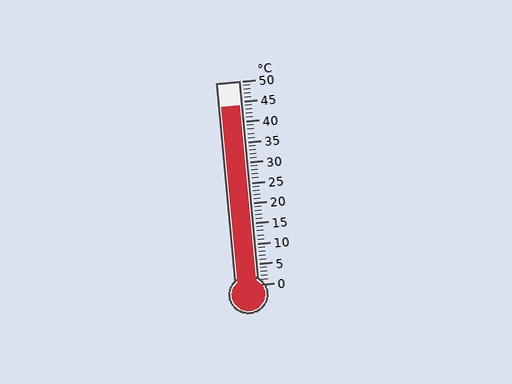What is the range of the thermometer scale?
The thermometer scale ranges from 0°C to 50°C.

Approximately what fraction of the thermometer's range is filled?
The thermometer is filled to approximately 90% of its range.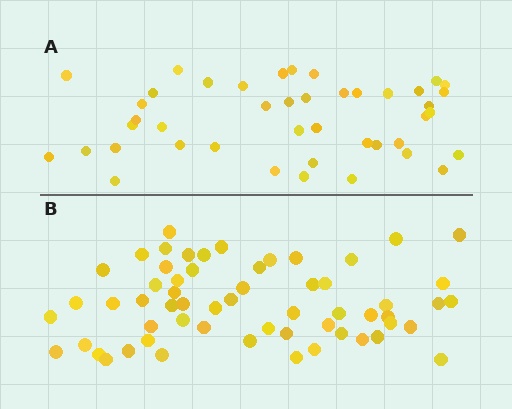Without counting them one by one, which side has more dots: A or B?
Region B (the bottom region) has more dots.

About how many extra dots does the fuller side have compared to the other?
Region B has approximately 15 more dots than region A.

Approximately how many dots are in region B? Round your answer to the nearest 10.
About 60 dots. (The exact count is 59, which rounds to 60.)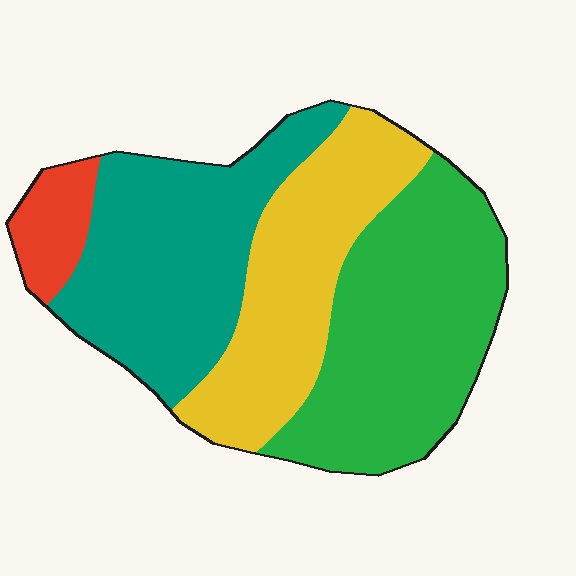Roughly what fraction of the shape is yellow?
Yellow covers roughly 25% of the shape.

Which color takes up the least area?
Red, at roughly 5%.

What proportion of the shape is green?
Green takes up about one third (1/3) of the shape.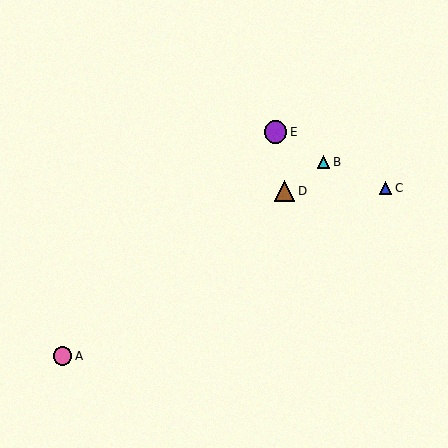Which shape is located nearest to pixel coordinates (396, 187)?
The blue triangle (labeled C) at (386, 188) is nearest to that location.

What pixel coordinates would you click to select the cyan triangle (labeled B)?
Click at (324, 162) to select the cyan triangle B.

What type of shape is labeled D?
Shape D is a brown triangle.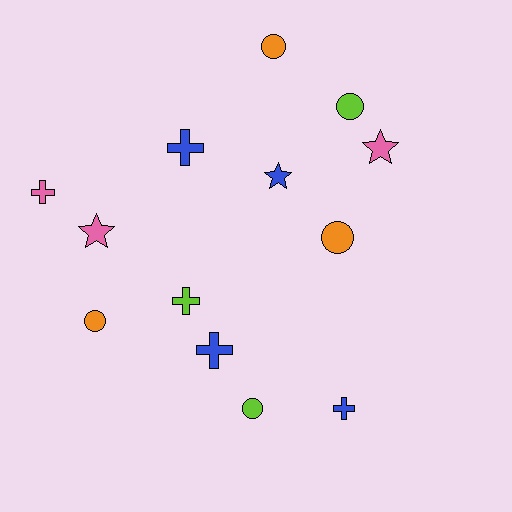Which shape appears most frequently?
Cross, with 5 objects.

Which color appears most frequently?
Blue, with 4 objects.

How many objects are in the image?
There are 13 objects.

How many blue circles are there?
There are no blue circles.